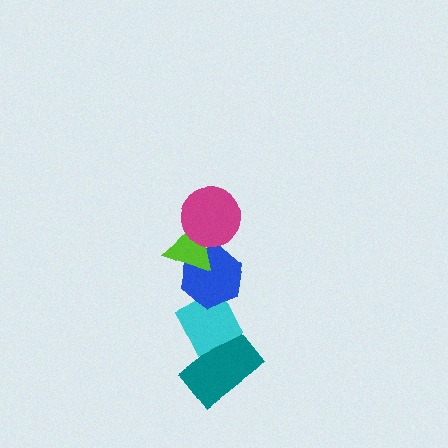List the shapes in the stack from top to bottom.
From top to bottom: the magenta circle, the lime triangle, the blue hexagon, the cyan diamond, the teal rectangle.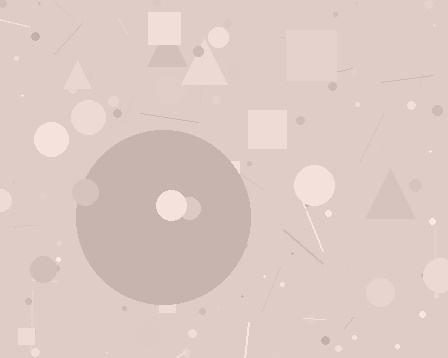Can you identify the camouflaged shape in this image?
The camouflaged shape is a circle.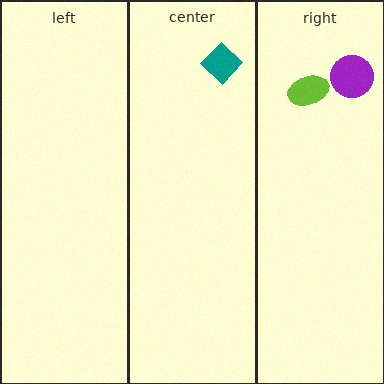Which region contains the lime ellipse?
The right region.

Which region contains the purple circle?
The right region.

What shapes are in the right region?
The lime ellipse, the purple circle.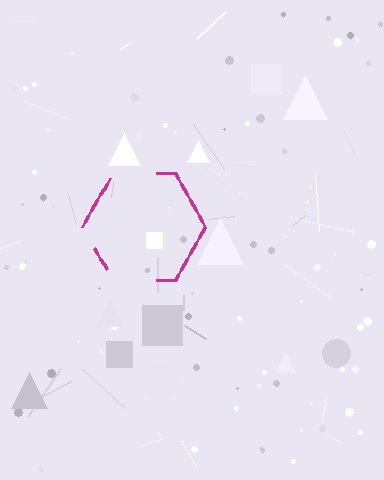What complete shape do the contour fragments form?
The contour fragments form a hexagon.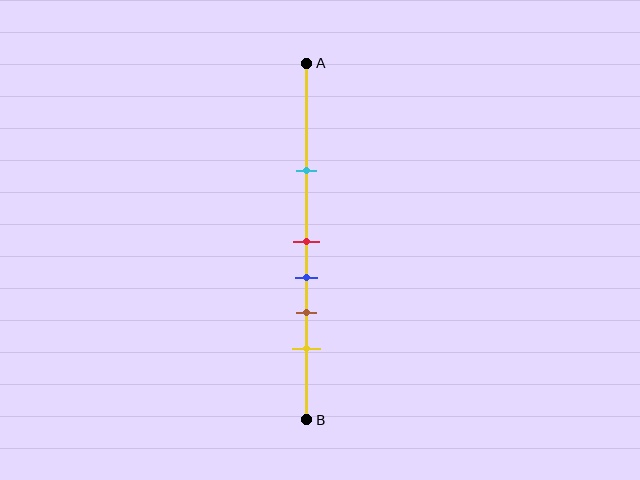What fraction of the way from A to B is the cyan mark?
The cyan mark is approximately 30% (0.3) of the way from A to B.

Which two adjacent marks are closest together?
The red and blue marks are the closest adjacent pair.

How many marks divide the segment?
There are 5 marks dividing the segment.